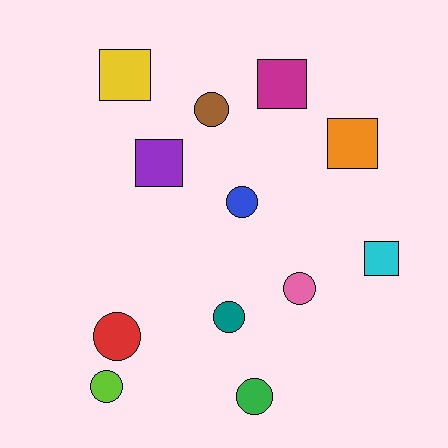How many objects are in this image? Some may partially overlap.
There are 12 objects.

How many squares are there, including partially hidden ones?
There are 5 squares.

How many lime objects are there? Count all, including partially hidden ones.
There is 1 lime object.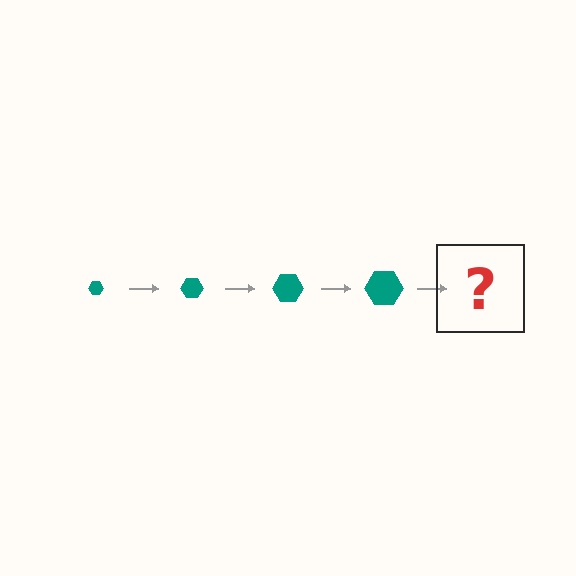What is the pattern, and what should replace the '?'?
The pattern is that the hexagon gets progressively larger each step. The '?' should be a teal hexagon, larger than the previous one.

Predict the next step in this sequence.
The next step is a teal hexagon, larger than the previous one.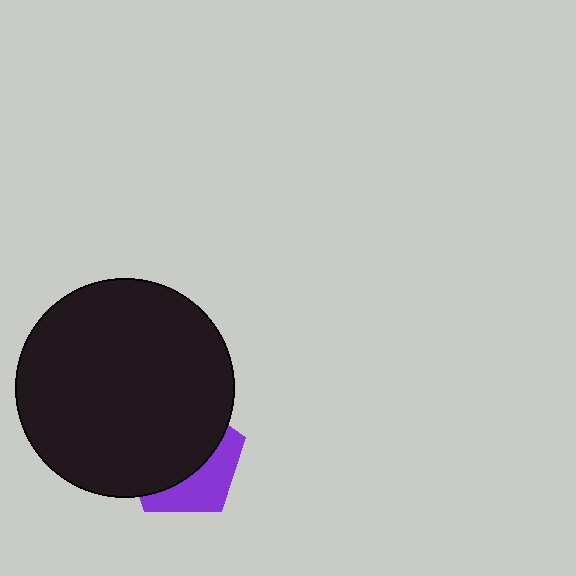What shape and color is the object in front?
The object in front is a black circle.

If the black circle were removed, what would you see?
You would see the complete purple pentagon.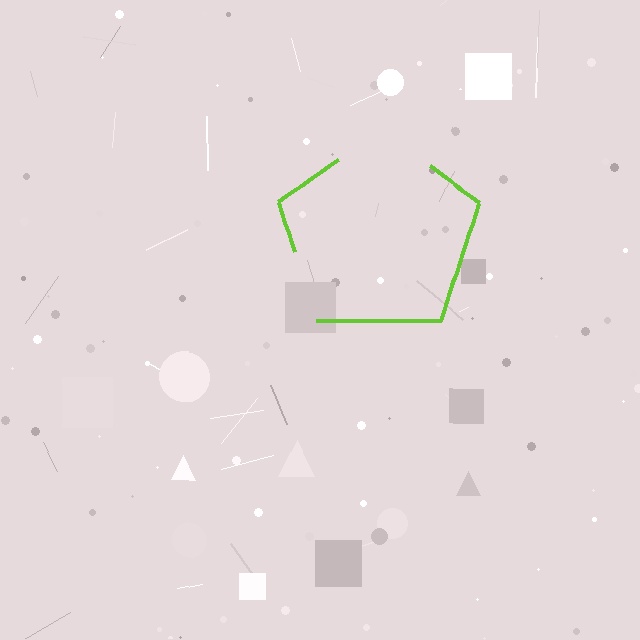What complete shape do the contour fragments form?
The contour fragments form a pentagon.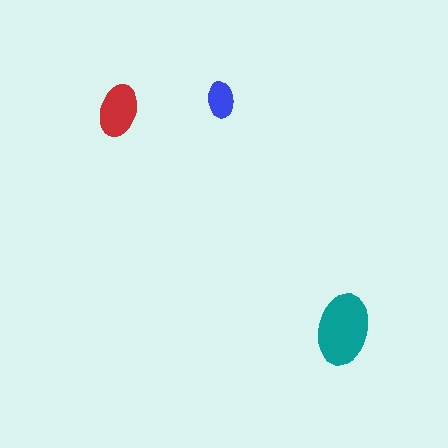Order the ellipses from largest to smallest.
the teal one, the red one, the blue one.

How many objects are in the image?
There are 3 objects in the image.